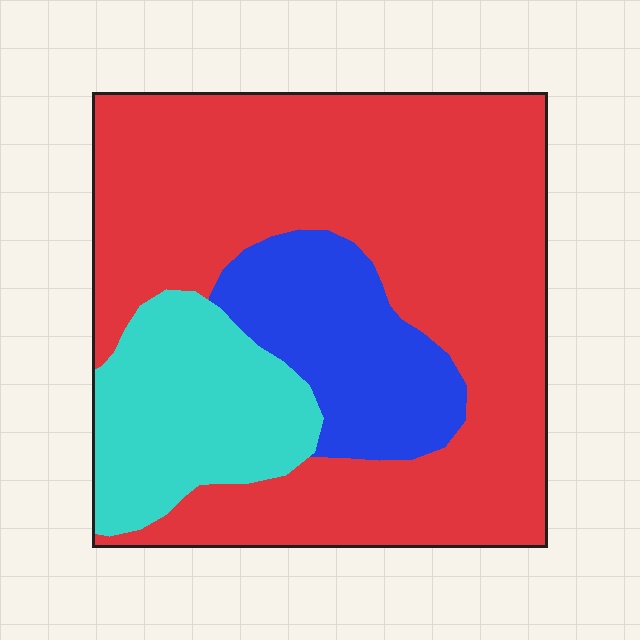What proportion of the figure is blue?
Blue takes up about one sixth (1/6) of the figure.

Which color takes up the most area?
Red, at roughly 65%.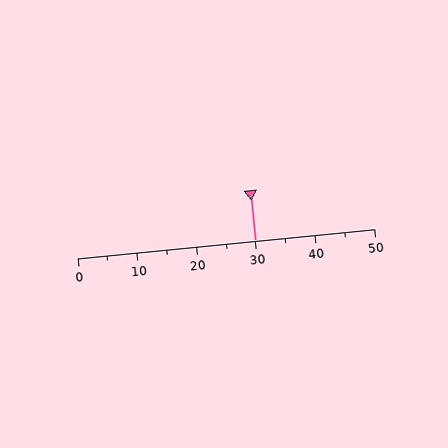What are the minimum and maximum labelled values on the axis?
The axis runs from 0 to 50.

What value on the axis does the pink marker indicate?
The marker indicates approximately 30.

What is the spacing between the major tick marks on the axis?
The major ticks are spaced 10 apart.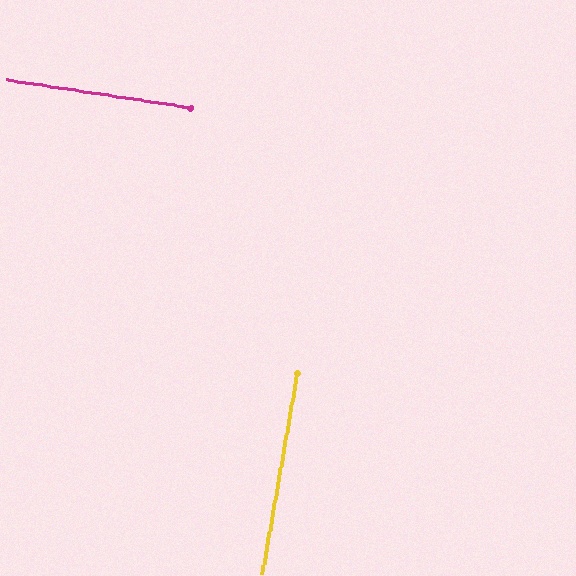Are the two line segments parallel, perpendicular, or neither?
Perpendicular — they meet at approximately 89°.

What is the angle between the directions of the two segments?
Approximately 89 degrees.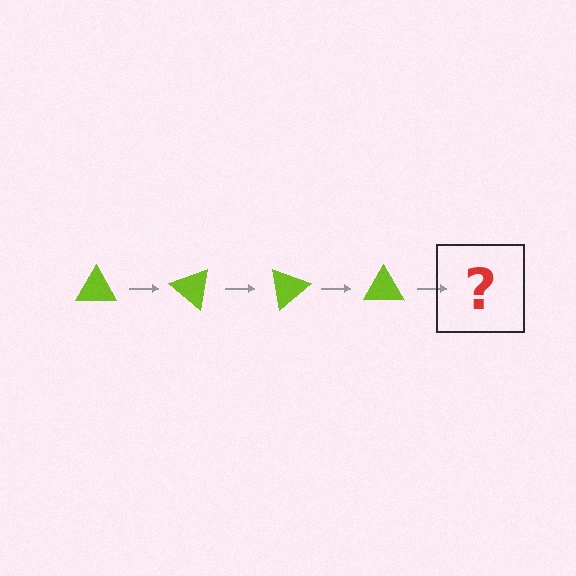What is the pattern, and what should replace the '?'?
The pattern is that the triangle rotates 40 degrees each step. The '?' should be a lime triangle rotated 160 degrees.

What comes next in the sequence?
The next element should be a lime triangle rotated 160 degrees.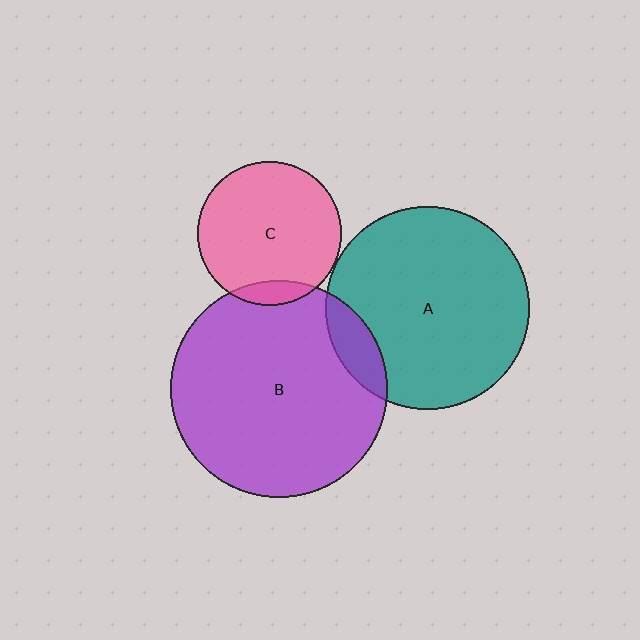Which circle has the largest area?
Circle B (purple).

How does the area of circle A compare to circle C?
Approximately 2.0 times.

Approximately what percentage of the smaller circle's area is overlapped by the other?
Approximately 10%.